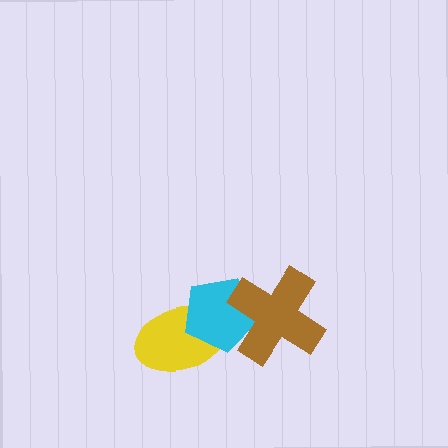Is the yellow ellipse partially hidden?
Yes, it is partially covered by another shape.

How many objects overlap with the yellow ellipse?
1 object overlaps with the yellow ellipse.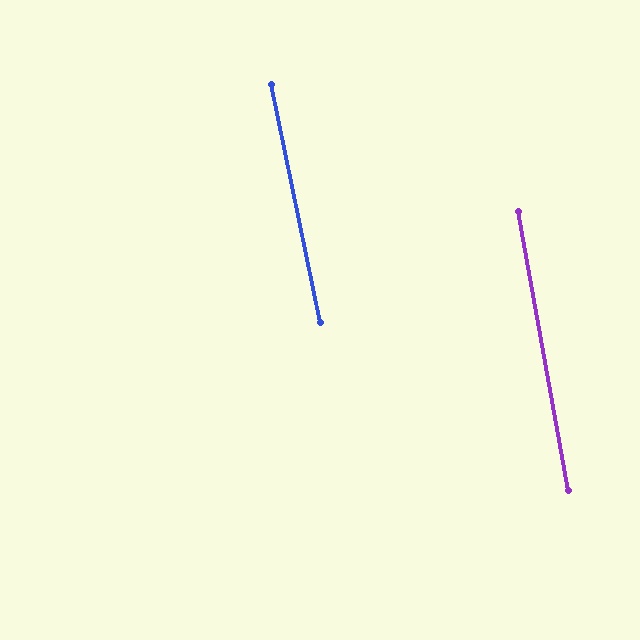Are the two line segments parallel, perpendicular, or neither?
Parallel — their directions differ by only 1.2°.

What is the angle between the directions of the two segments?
Approximately 1 degree.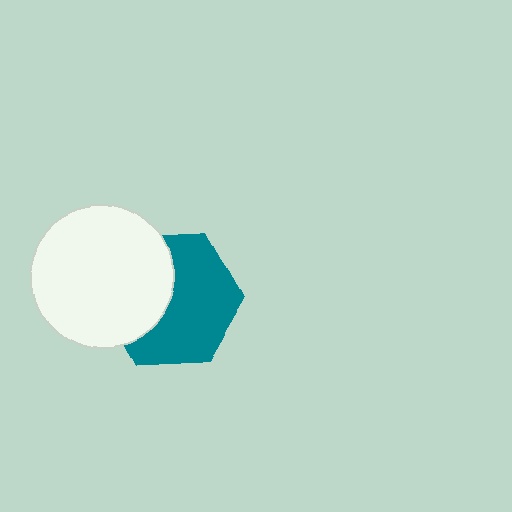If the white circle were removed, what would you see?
You would see the complete teal hexagon.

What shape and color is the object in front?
The object in front is a white circle.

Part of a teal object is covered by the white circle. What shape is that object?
It is a hexagon.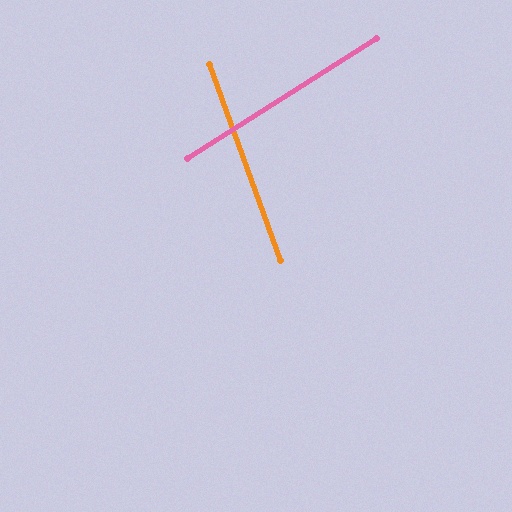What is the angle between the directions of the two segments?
Approximately 78 degrees.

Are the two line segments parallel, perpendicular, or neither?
Neither parallel nor perpendicular — they differ by about 78°.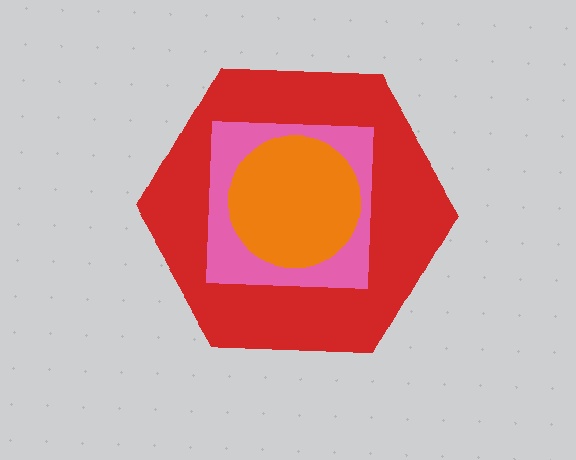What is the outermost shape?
The red hexagon.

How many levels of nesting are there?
3.